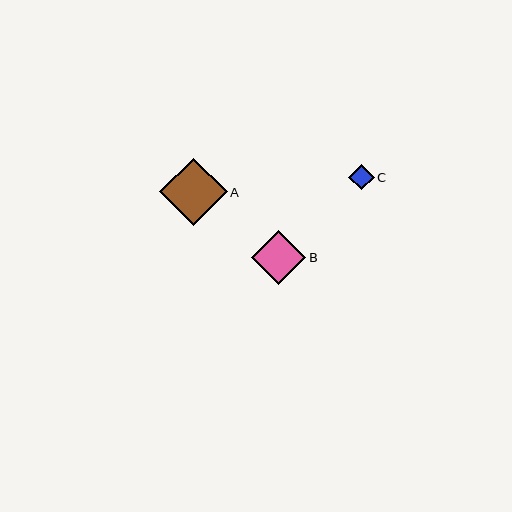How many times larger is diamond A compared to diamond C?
Diamond A is approximately 2.6 times the size of diamond C.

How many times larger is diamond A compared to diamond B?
Diamond A is approximately 1.2 times the size of diamond B.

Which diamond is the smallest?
Diamond C is the smallest with a size of approximately 26 pixels.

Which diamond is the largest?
Diamond A is the largest with a size of approximately 68 pixels.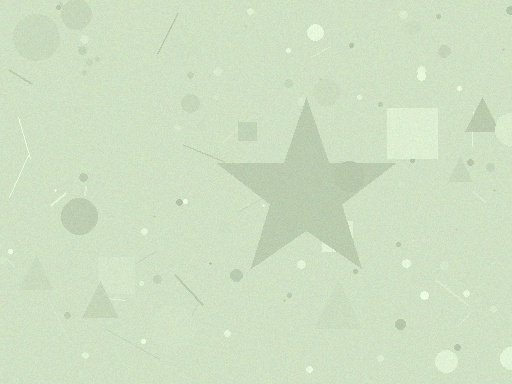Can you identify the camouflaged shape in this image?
The camouflaged shape is a star.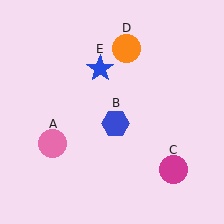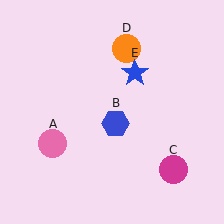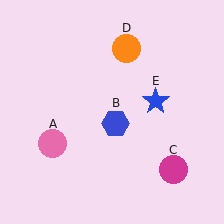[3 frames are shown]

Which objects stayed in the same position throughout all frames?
Pink circle (object A) and blue hexagon (object B) and magenta circle (object C) and orange circle (object D) remained stationary.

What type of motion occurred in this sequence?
The blue star (object E) rotated clockwise around the center of the scene.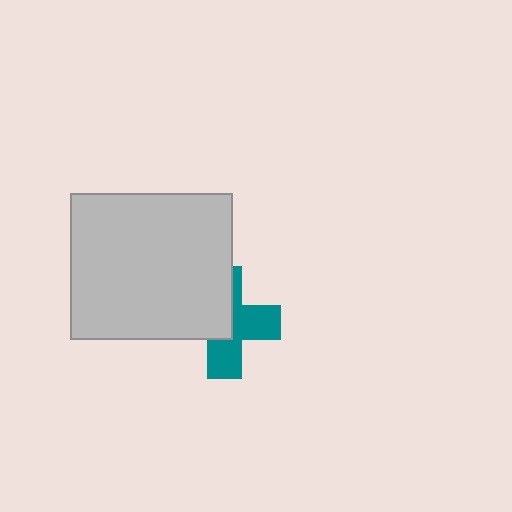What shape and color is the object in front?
The object in front is a light gray rectangle.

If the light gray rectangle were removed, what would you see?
You would see the complete teal cross.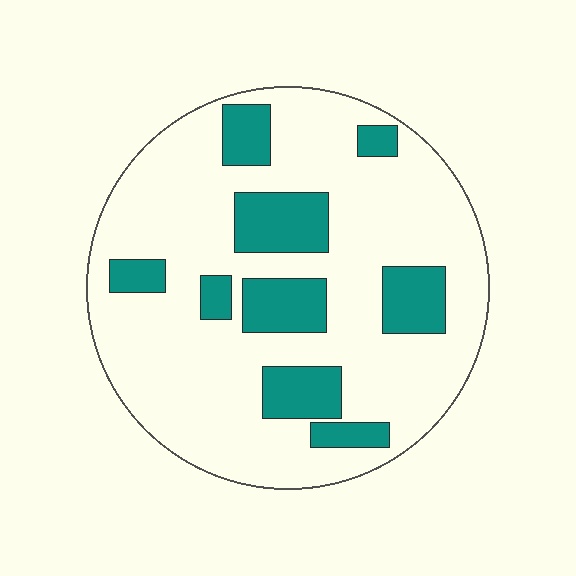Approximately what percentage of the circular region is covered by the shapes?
Approximately 25%.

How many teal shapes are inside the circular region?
9.